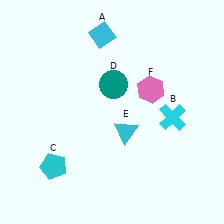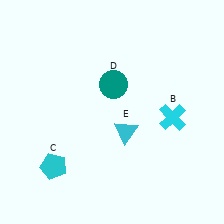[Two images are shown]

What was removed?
The cyan diamond (A), the pink hexagon (F) were removed in Image 2.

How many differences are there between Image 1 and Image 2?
There are 2 differences between the two images.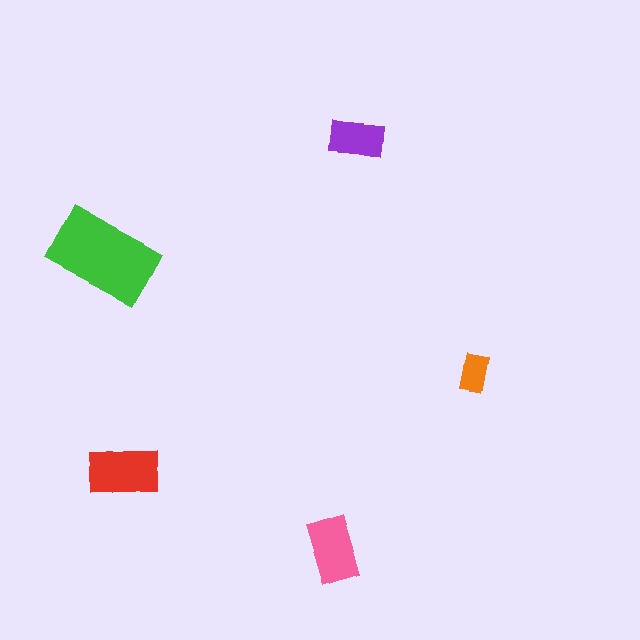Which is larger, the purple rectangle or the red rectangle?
The red one.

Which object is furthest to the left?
The green rectangle is leftmost.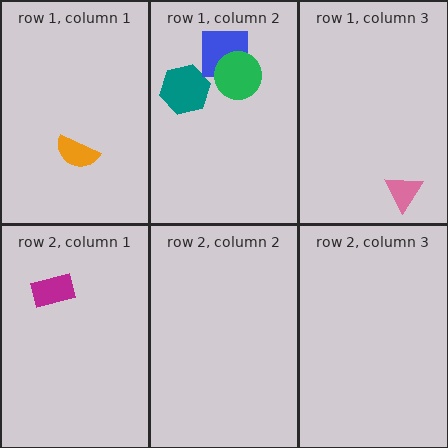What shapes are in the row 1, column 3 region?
The pink triangle.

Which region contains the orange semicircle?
The row 1, column 1 region.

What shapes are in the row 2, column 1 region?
The magenta rectangle.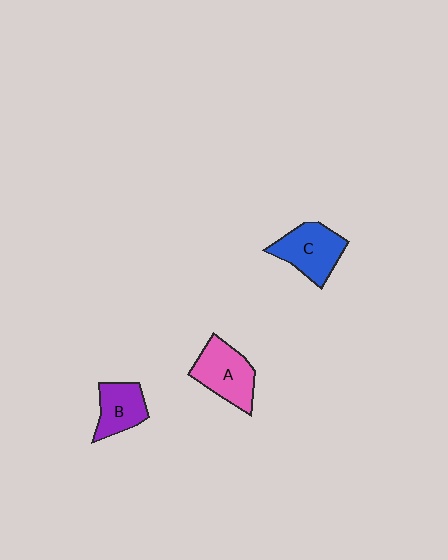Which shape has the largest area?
Shape A (pink).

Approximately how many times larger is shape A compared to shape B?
Approximately 1.3 times.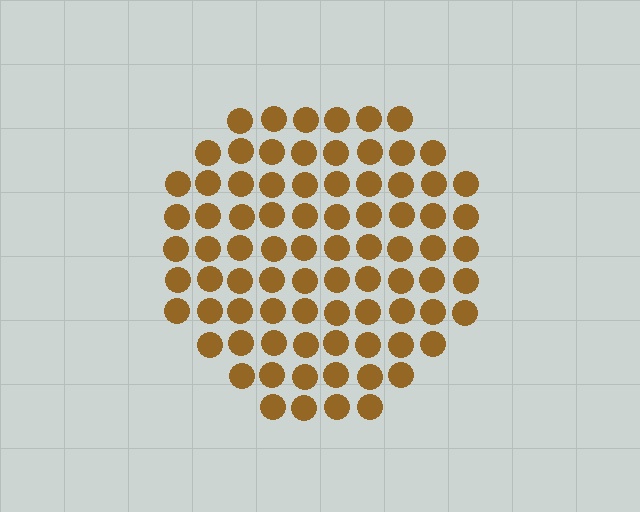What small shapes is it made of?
It is made of small circles.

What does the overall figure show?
The overall figure shows a circle.